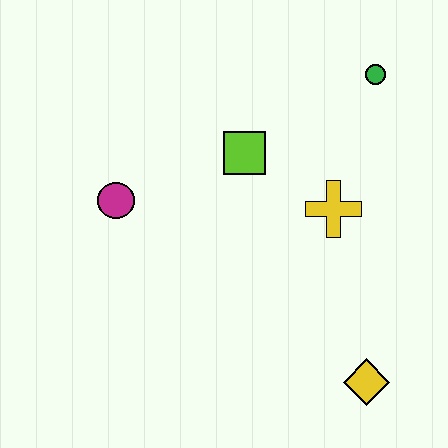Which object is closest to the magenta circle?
The lime square is closest to the magenta circle.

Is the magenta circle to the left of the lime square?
Yes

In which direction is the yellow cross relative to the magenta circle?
The yellow cross is to the right of the magenta circle.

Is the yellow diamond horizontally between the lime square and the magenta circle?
No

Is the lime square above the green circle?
No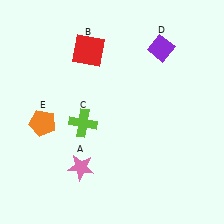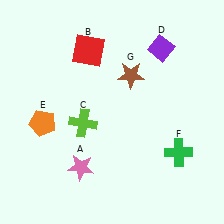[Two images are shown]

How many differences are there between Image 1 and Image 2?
There are 2 differences between the two images.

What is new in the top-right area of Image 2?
A brown star (G) was added in the top-right area of Image 2.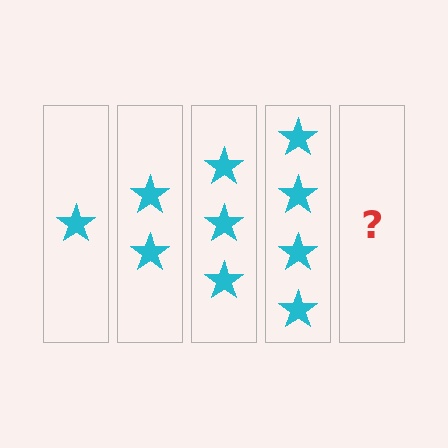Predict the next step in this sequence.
The next step is 5 stars.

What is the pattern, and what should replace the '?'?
The pattern is that each step adds one more star. The '?' should be 5 stars.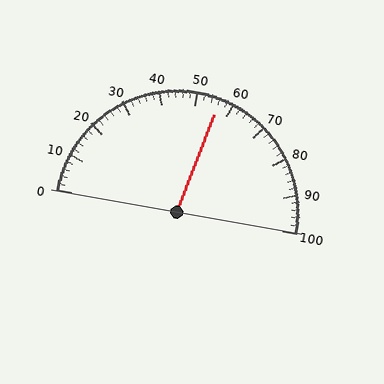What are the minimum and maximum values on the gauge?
The gauge ranges from 0 to 100.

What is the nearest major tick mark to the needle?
The nearest major tick mark is 60.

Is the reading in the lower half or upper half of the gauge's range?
The reading is in the upper half of the range (0 to 100).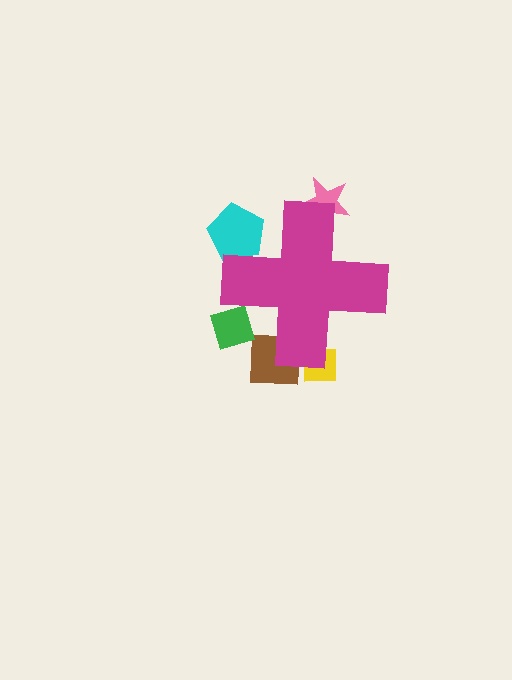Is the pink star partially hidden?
Yes, the pink star is partially hidden behind the magenta cross.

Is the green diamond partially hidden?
Yes, the green diamond is partially hidden behind the magenta cross.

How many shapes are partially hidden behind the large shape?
5 shapes are partially hidden.